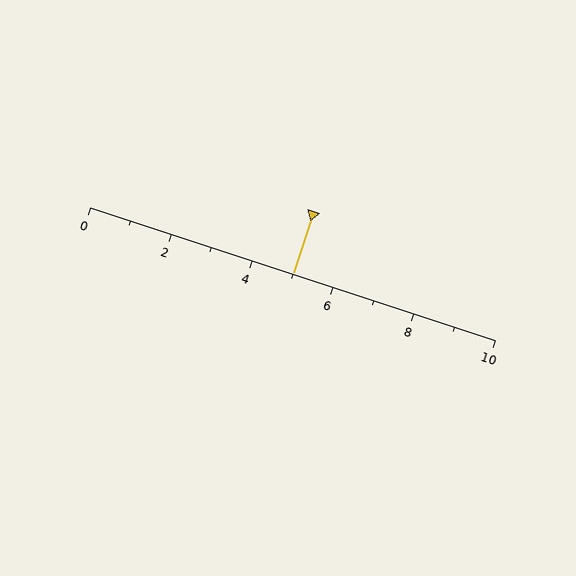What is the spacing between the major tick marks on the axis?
The major ticks are spaced 2 apart.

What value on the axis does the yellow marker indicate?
The marker indicates approximately 5.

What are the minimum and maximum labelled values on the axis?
The axis runs from 0 to 10.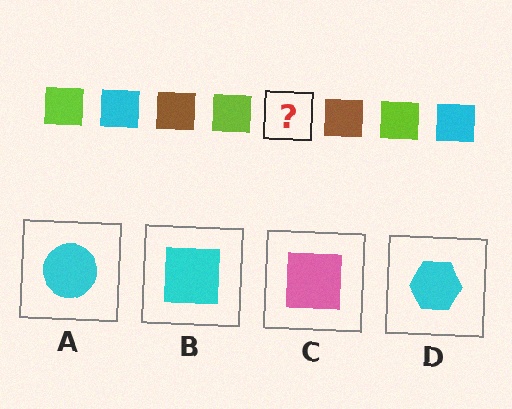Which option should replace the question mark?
Option B.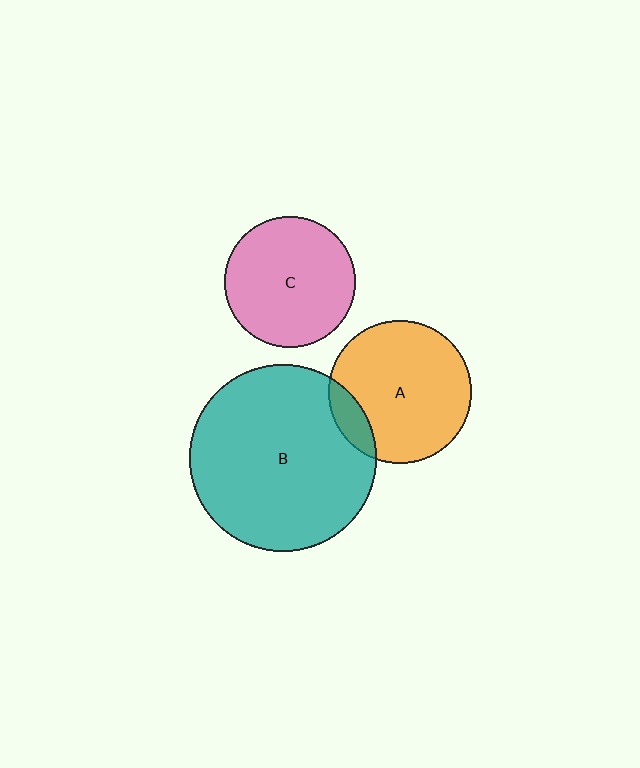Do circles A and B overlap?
Yes.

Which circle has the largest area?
Circle B (teal).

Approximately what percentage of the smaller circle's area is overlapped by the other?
Approximately 10%.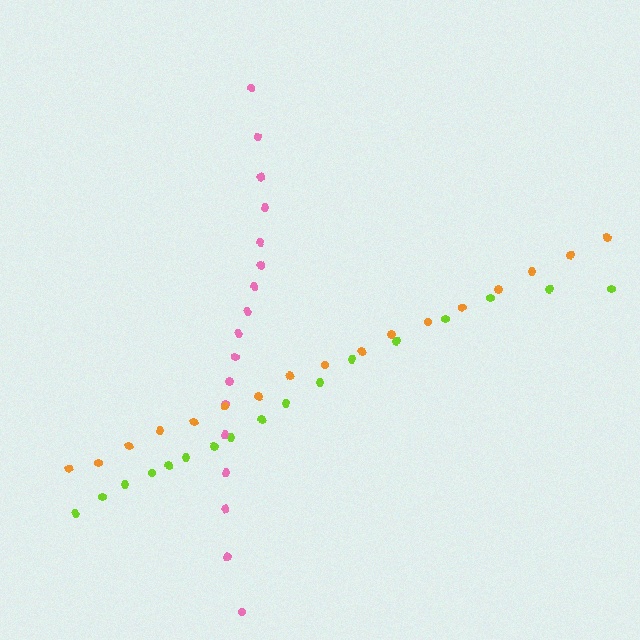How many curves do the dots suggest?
There are 3 distinct paths.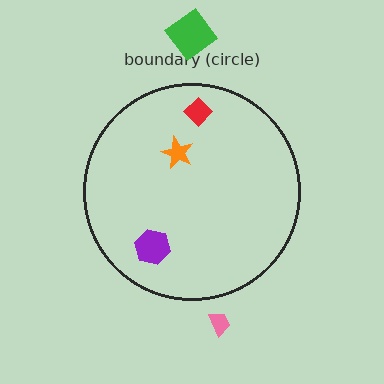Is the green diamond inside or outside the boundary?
Outside.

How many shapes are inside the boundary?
3 inside, 2 outside.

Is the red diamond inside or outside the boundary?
Inside.